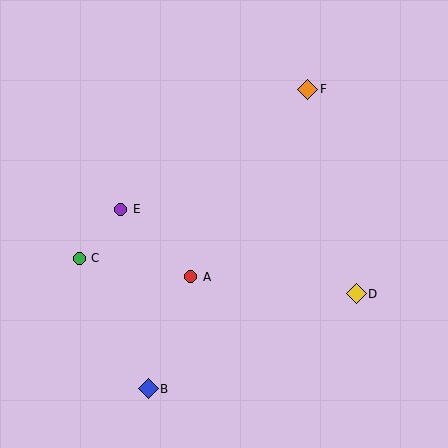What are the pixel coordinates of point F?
Point F is at (308, 89).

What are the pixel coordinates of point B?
Point B is at (148, 389).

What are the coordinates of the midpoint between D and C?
The midpoint between D and C is at (218, 276).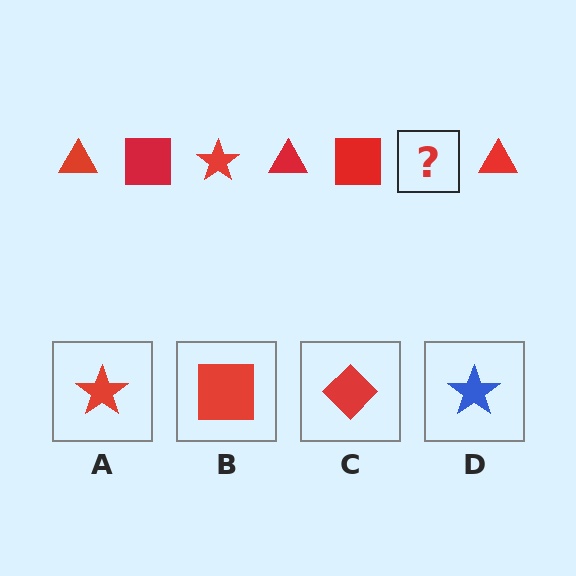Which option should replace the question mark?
Option A.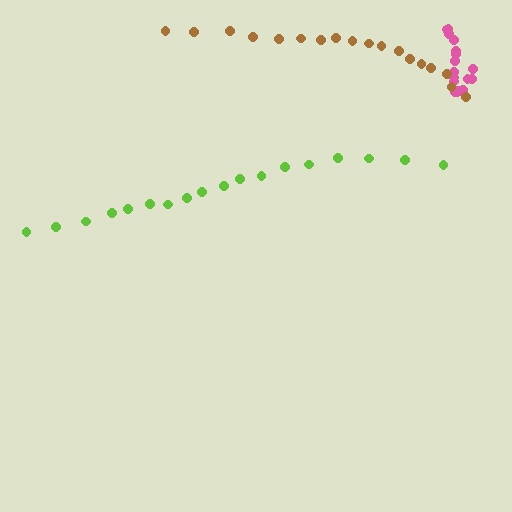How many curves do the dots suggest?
There are 3 distinct paths.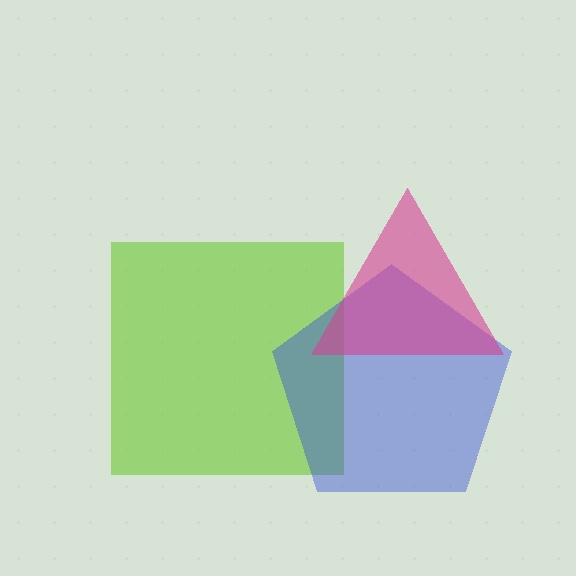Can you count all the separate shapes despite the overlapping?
Yes, there are 3 separate shapes.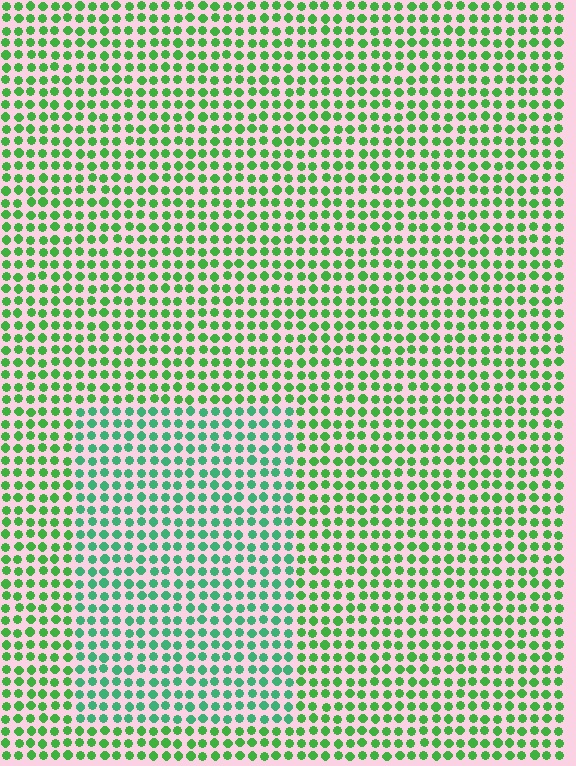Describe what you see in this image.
The image is filled with small green elements in a uniform arrangement. A rectangle-shaped region is visible where the elements are tinted to a slightly different hue, forming a subtle color boundary.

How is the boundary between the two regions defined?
The boundary is defined purely by a slight shift in hue (about 29 degrees). Spacing, size, and orientation are identical on both sides.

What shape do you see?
I see a rectangle.